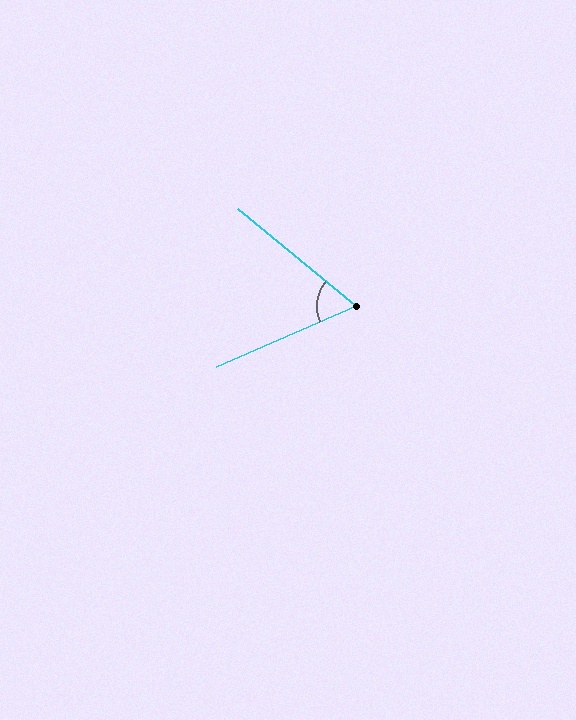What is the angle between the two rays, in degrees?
Approximately 63 degrees.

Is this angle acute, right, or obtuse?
It is acute.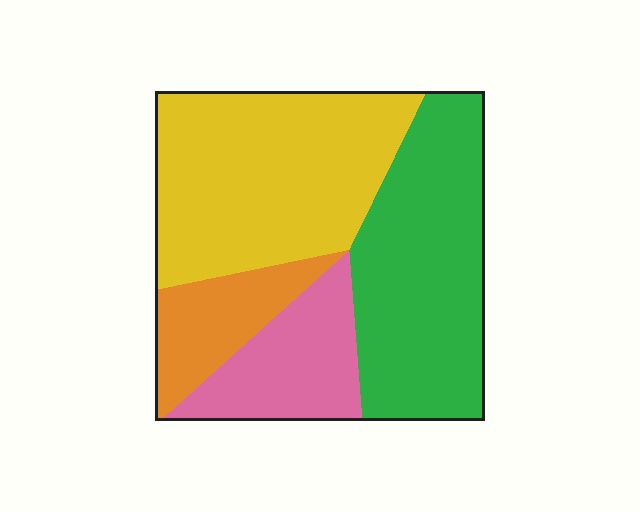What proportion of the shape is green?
Green covers roughly 35% of the shape.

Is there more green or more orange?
Green.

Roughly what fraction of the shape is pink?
Pink covers 16% of the shape.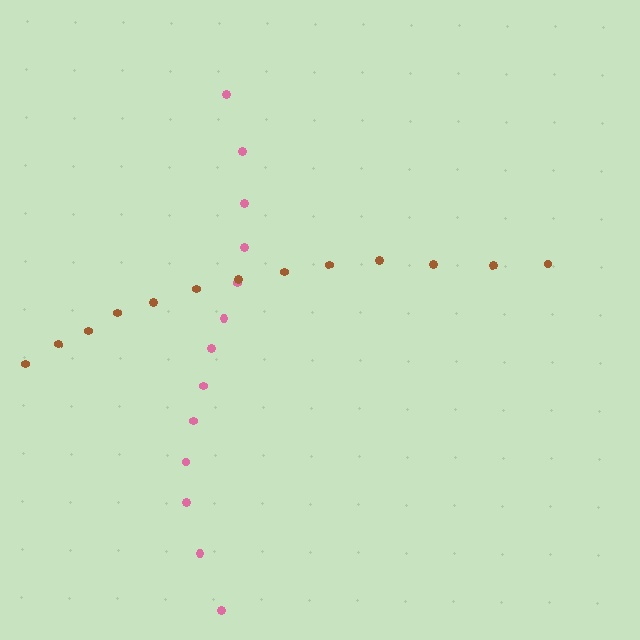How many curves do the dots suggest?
There are 2 distinct paths.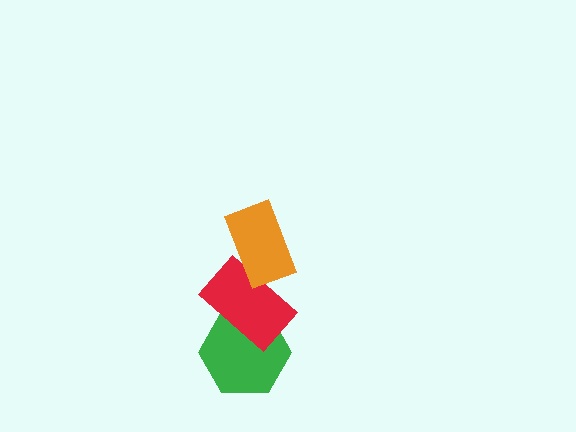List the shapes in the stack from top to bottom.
From top to bottom: the orange rectangle, the red rectangle, the green hexagon.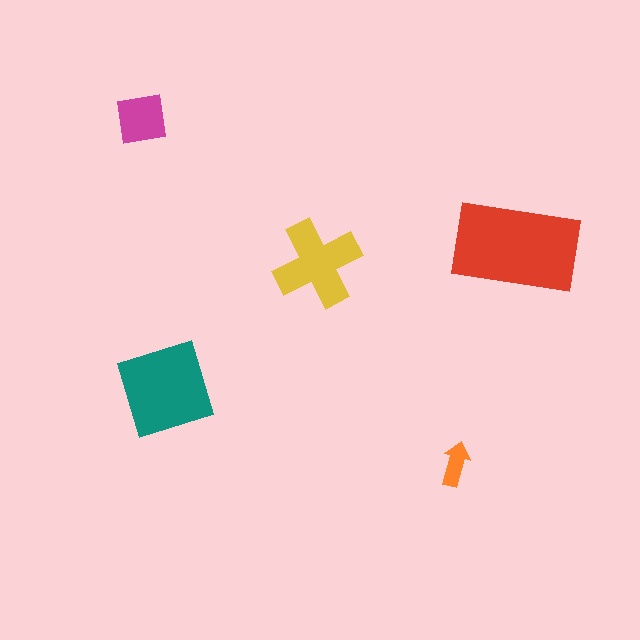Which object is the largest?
The red rectangle.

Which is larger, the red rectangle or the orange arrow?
The red rectangle.